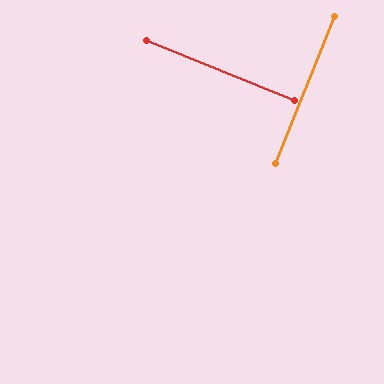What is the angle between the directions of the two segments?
Approximately 90 degrees.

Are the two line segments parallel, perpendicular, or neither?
Perpendicular — they meet at approximately 90°.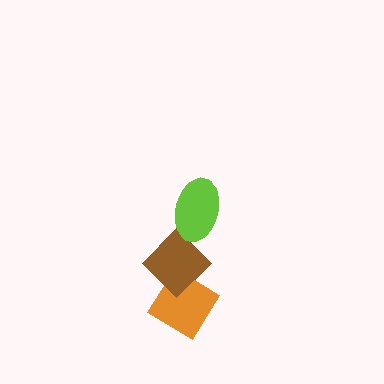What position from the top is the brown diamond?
The brown diamond is 2nd from the top.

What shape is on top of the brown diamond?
The lime ellipse is on top of the brown diamond.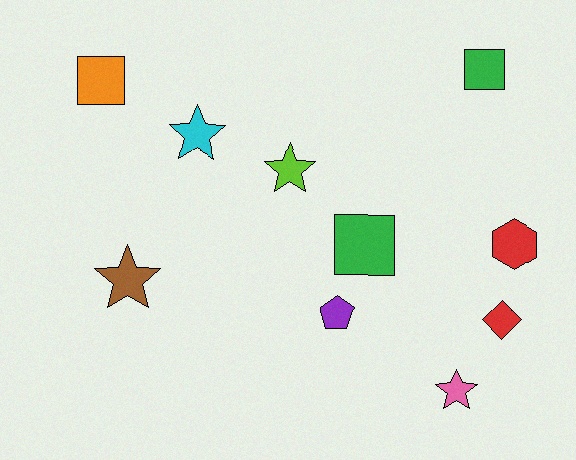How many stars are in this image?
There are 4 stars.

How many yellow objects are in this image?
There are no yellow objects.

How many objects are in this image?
There are 10 objects.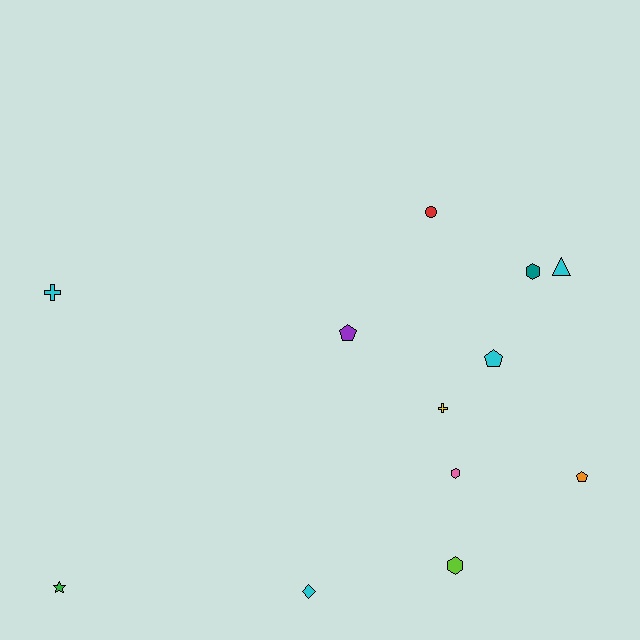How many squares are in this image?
There are no squares.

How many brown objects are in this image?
There are no brown objects.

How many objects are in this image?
There are 12 objects.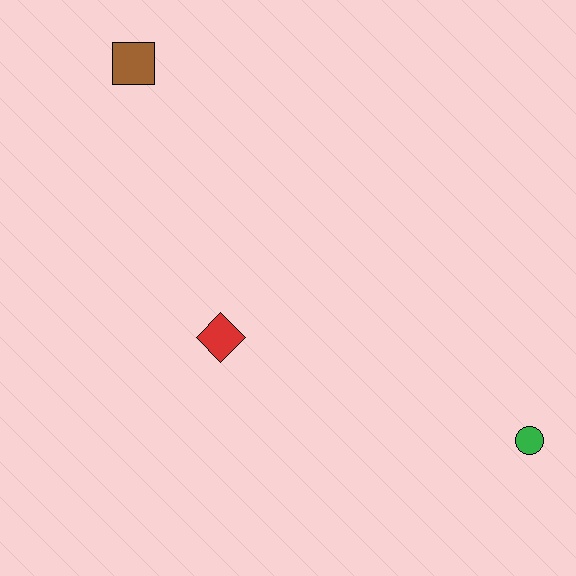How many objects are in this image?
There are 3 objects.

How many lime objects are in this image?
There are no lime objects.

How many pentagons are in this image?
There are no pentagons.